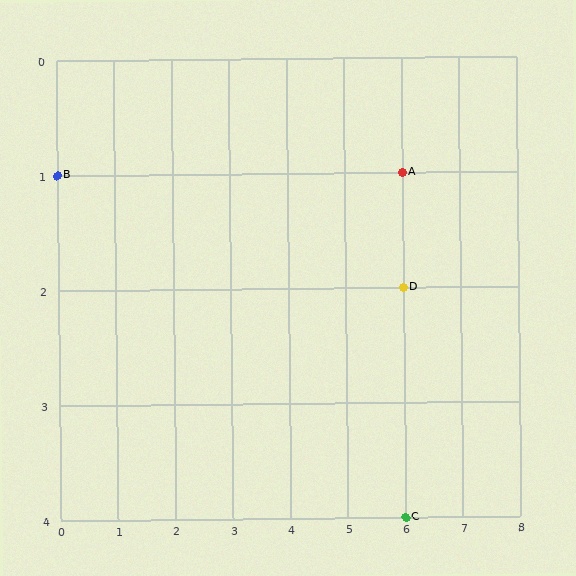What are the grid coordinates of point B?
Point B is at grid coordinates (0, 1).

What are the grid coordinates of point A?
Point A is at grid coordinates (6, 1).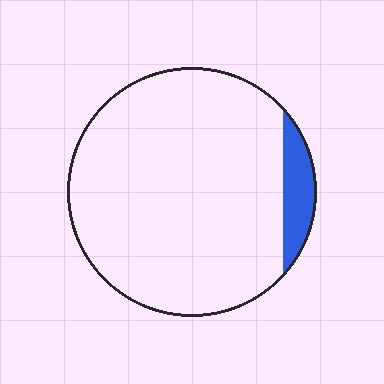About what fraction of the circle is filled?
About one tenth (1/10).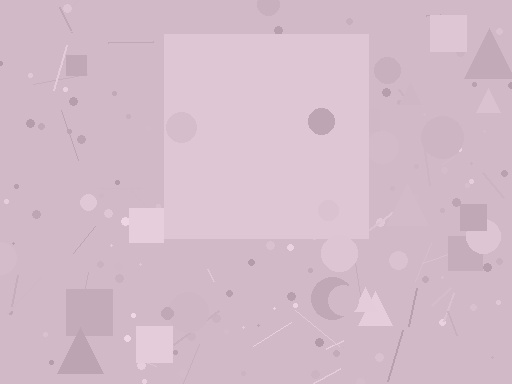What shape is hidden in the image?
A square is hidden in the image.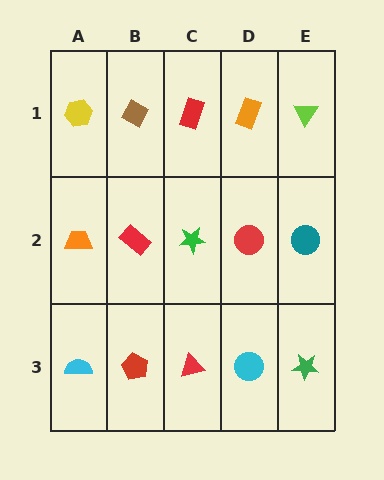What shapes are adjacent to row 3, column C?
A green star (row 2, column C), a red pentagon (row 3, column B), a cyan circle (row 3, column D).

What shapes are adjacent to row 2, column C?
A red rectangle (row 1, column C), a red triangle (row 3, column C), a red rectangle (row 2, column B), a red circle (row 2, column D).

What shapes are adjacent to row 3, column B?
A red rectangle (row 2, column B), a cyan semicircle (row 3, column A), a red triangle (row 3, column C).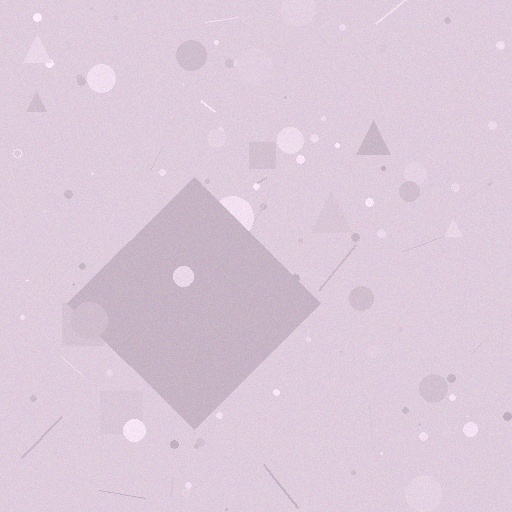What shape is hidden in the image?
A diamond is hidden in the image.